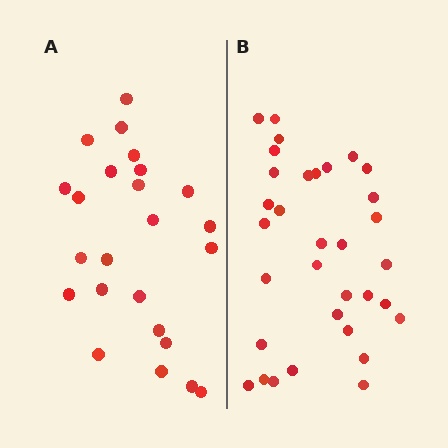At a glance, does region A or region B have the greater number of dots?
Region B (the right region) has more dots.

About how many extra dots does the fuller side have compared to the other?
Region B has roughly 8 or so more dots than region A.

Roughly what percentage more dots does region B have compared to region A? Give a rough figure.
About 40% more.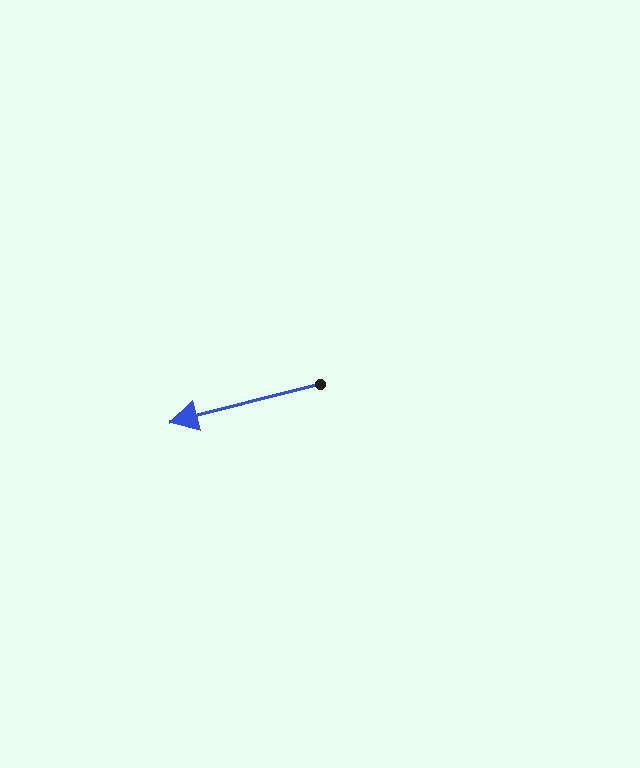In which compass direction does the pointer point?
West.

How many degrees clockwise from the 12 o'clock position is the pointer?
Approximately 256 degrees.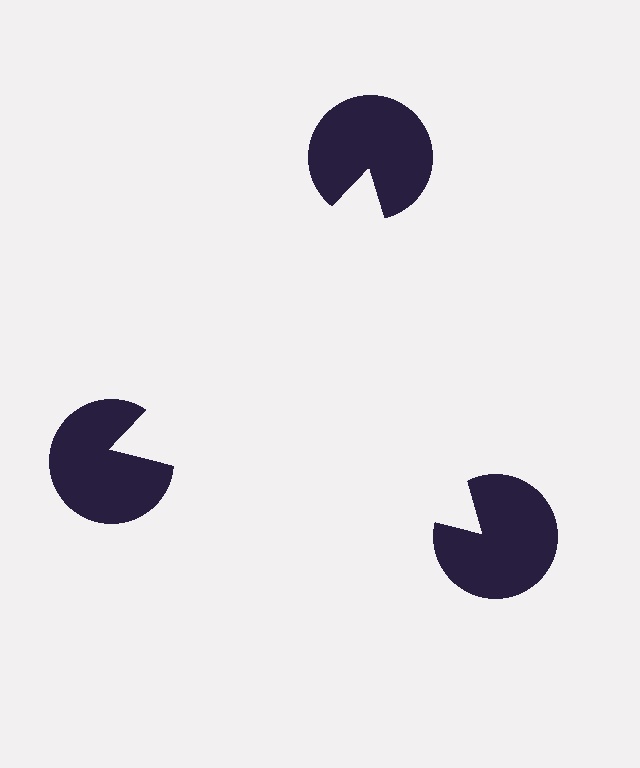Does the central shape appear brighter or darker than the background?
It typically appears slightly brighter than the background, even though no actual brightness change is drawn.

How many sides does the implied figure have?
3 sides.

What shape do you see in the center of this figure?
An illusory triangle — its edges are inferred from the aligned wedge cuts in the pac-man discs, not physically drawn.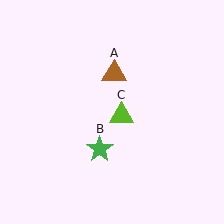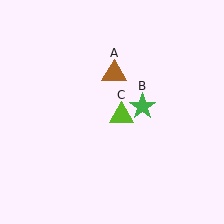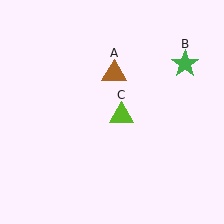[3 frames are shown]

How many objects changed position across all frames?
1 object changed position: green star (object B).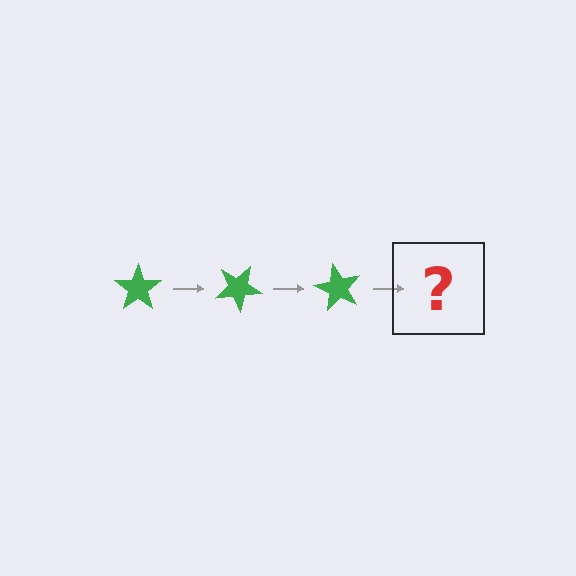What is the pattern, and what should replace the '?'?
The pattern is that the star rotates 30 degrees each step. The '?' should be a green star rotated 90 degrees.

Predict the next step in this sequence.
The next step is a green star rotated 90 degrees.